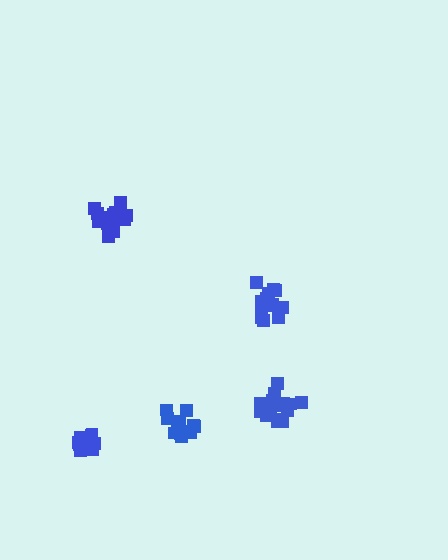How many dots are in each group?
Group 1: 17 dots, Group 2: 12 dots, Group 3: 16 dots, Group 4: 12 dots, Group 5: 18 dots (75 total).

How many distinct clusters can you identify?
There are 5 distinct clusters.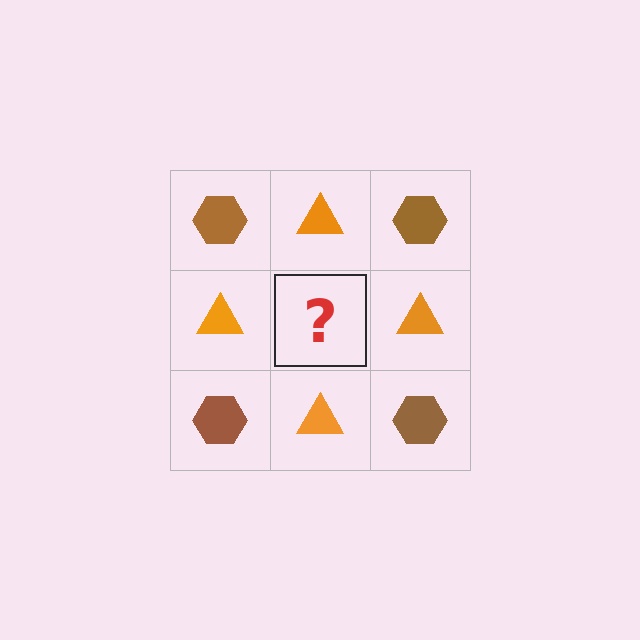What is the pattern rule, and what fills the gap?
The rule is that it alternates brown hexagon and orange triangle in a checkerboard pattern. The gap should be filled with a brown hexagon.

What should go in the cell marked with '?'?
The missing cell should contain a brown hexagon.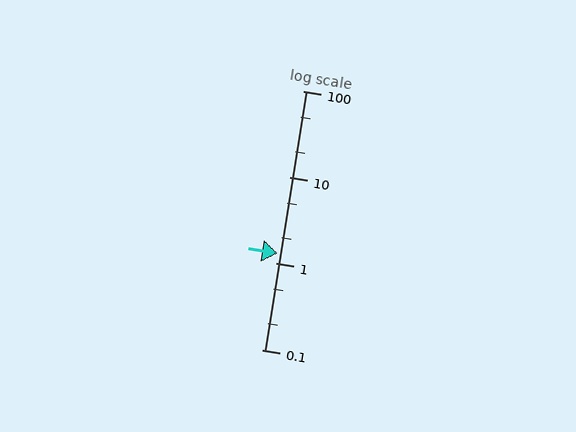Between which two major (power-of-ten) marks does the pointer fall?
The pointer is between 1 and 10.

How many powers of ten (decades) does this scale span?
The scale spans 3 decades, from 0.1 to 100.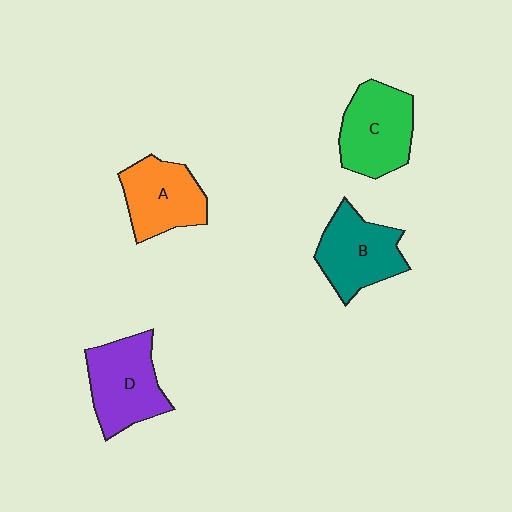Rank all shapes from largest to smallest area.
From largest to smallest: D (purple), C (green), B (teal), A (orange).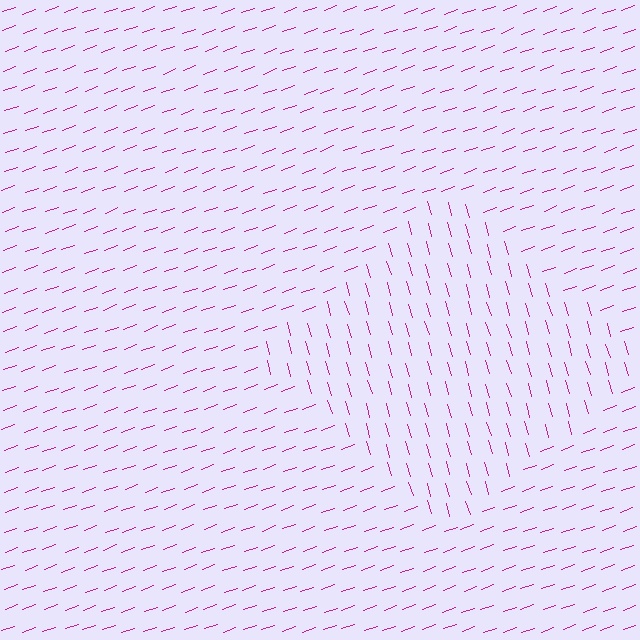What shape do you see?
I see a diamond.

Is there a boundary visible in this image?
Yes, there is a texture boundary formed by a change in line orientation.